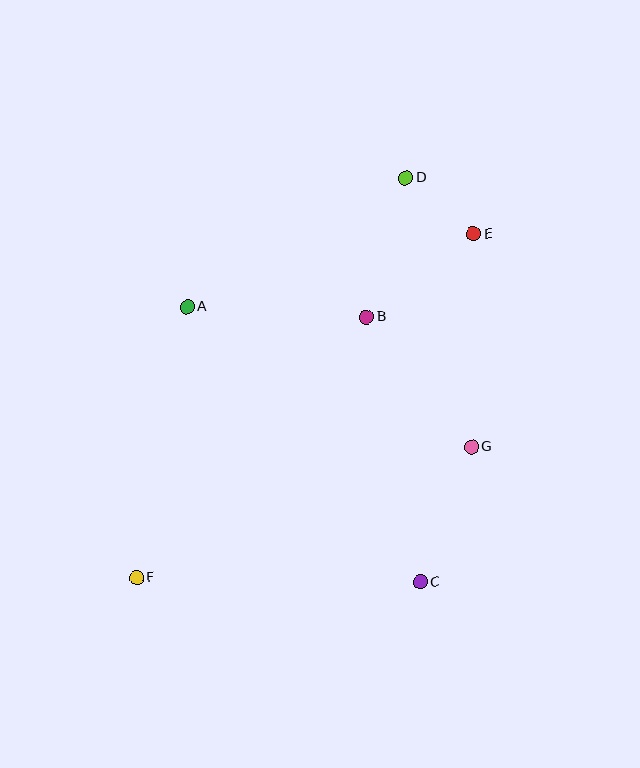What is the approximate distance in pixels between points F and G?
The distance between F and G is approximately 359 pixels.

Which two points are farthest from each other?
Points D and F are farthest from each other.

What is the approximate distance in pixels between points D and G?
The distance between D and G is approximately 277 pixels.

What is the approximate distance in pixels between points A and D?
The distance between A and D is approximately 254 pixels.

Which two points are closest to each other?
Points D and E are closest to each other.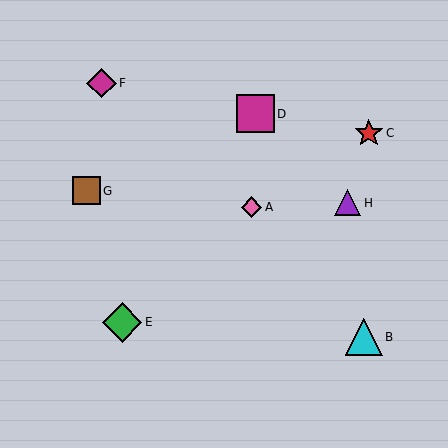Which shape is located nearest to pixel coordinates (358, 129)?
The red star (labeled C) at (369, 133) is nearest to that location.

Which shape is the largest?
The green diamond (labeled E) is the largest.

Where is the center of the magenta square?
The center of the magenta square is at (255, 114).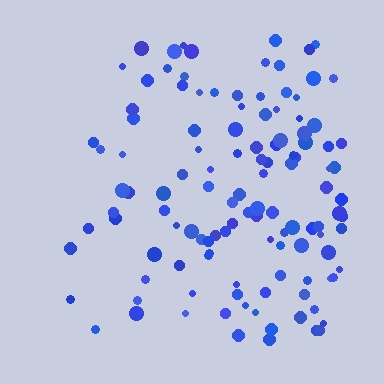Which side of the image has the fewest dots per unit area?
The left.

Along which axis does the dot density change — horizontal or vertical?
Horizontal.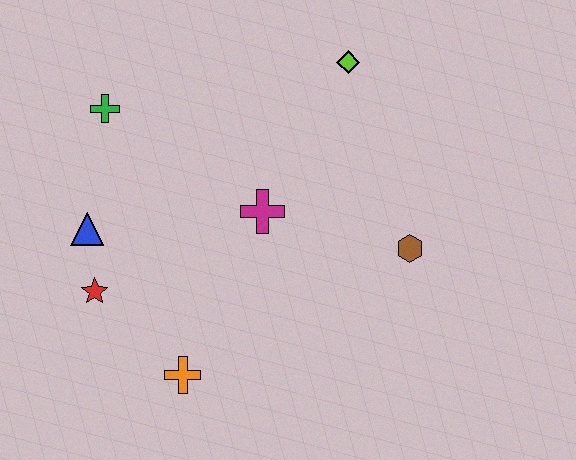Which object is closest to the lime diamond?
The magenta cross is closest to the lime diamond.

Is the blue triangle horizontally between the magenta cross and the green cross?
No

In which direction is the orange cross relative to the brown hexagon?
The orange cross is to the left of the brown hexagon.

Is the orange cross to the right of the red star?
Yes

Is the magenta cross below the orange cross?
No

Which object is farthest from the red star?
The lime diamond is farthest from the red star.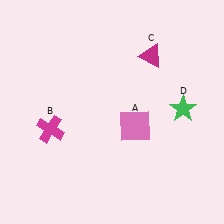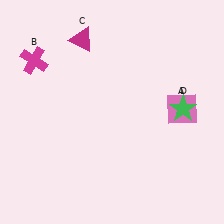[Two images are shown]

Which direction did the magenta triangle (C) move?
The magenta triangle (C) moved left.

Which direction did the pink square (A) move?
The pink square (A) moved right.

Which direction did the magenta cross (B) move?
The magenta cross (B) moved up.